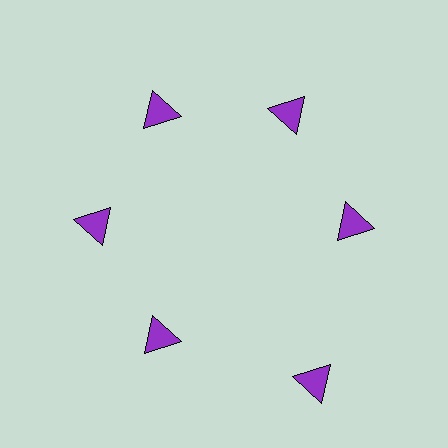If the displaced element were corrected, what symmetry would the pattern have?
It would have 6-fold rotational symmetry — the pattern would map onto itself every 60 degrees.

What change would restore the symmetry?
The symmetry would be restored by moving it inward, back onto the ring so that all 6 triangles sit at equal angles and equal distance from the center.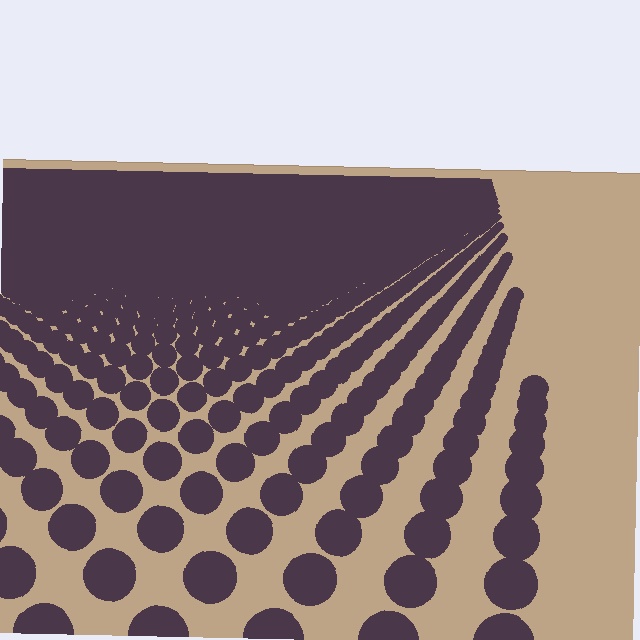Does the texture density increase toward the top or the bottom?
Density increases toward the top.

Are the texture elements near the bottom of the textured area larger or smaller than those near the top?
Larger. Near the bottom, elements are closer to the viewer and appear at a bigger on-screen size.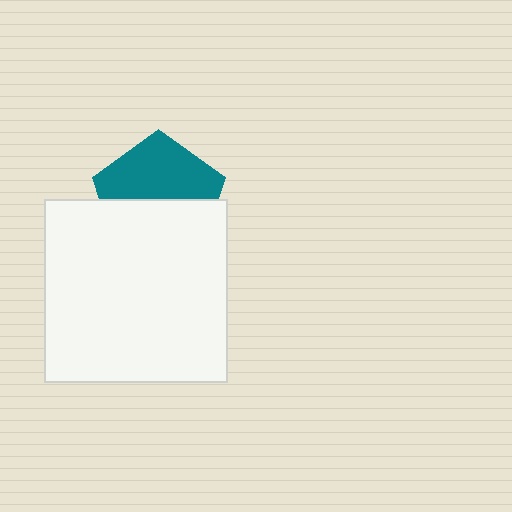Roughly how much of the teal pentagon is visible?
About half of it is visible (roughly 52%).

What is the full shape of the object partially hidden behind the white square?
The partially hidden object is a teal pentagon.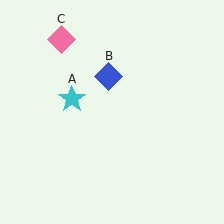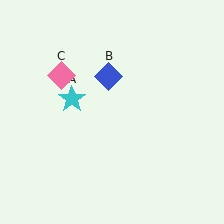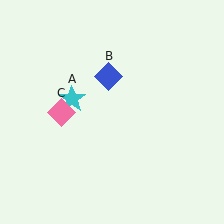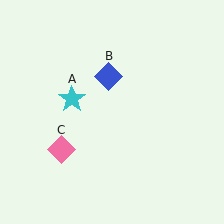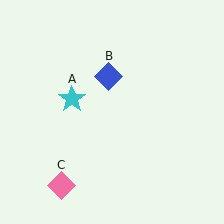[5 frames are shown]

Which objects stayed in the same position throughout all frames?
Cyan star (object A) and blue diamond (object B) remained stationary.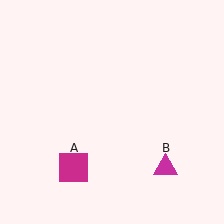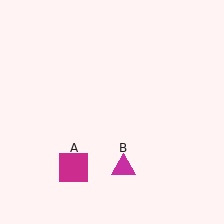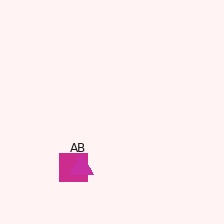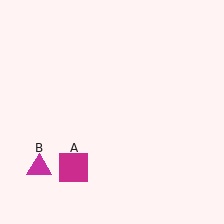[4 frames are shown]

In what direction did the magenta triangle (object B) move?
The magenta triangle (object B) moved left.